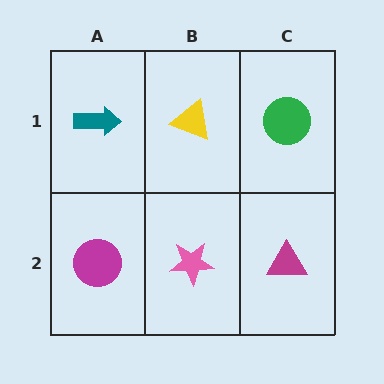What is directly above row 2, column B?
A yellow triangle.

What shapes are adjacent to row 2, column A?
A teal arrow (row 1, column A), a pink star (row 2, column B).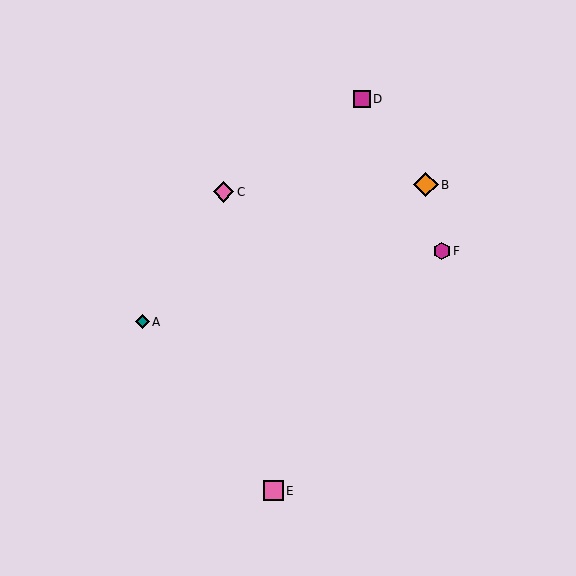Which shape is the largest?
The orange diamond (labeled B) is the largest.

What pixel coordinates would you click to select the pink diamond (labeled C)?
Click at (224, 192) to select the pink diamond C.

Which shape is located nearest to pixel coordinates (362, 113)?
The magenta square (labeled D) at (362, 99) is nearest to that location.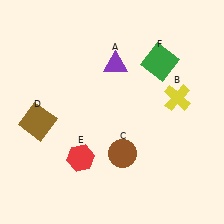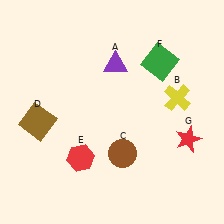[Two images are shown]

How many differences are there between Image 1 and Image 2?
There is 1 difference between the two images.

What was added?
A red star (G) was added in Image 2.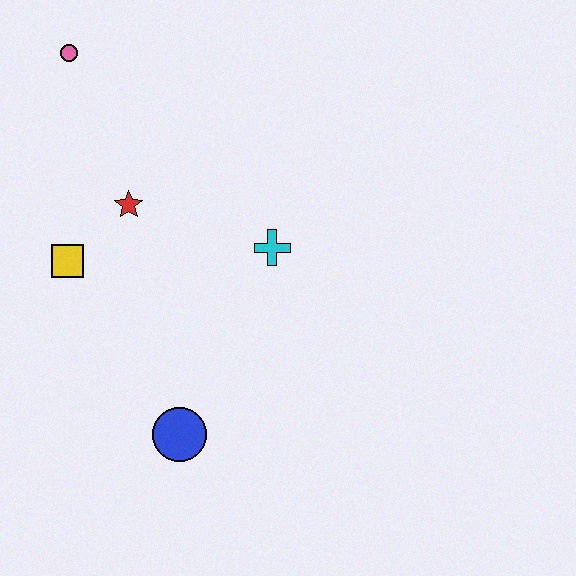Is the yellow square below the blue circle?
No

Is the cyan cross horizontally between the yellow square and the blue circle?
No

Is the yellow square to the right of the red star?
No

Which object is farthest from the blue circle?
The pink circle is farthest from the blue circle.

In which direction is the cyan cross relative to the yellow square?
The cyan cross is to the right of the yellow square.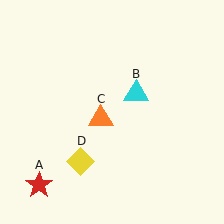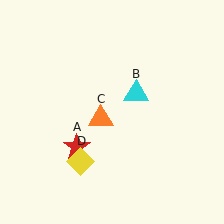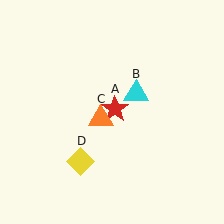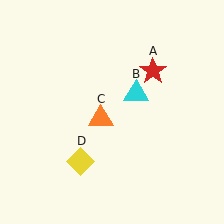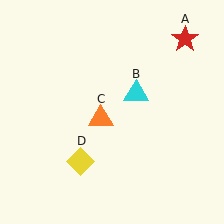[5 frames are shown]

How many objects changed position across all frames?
1 object changed position: red star (object A).